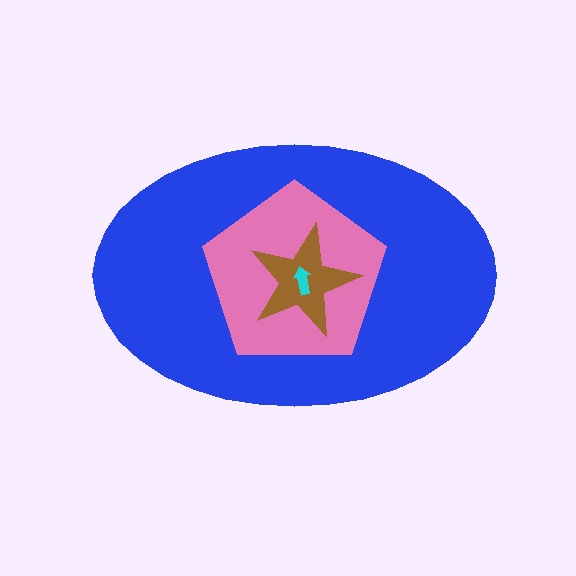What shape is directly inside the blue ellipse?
The pink pentagon.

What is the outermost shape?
The blue ellipse.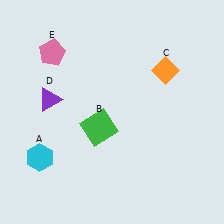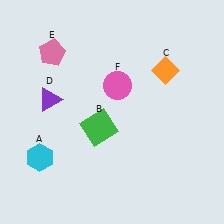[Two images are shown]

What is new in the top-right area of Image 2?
A pink circle (F) was added in the top-right area of Image 2.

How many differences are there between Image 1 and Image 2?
There is 1 difference between the two images.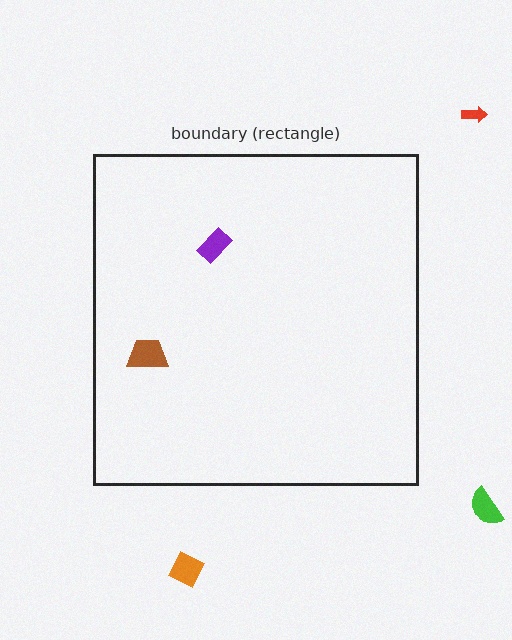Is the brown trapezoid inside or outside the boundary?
Inside.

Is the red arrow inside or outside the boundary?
Outside.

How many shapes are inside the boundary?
2 inside, 3 outside.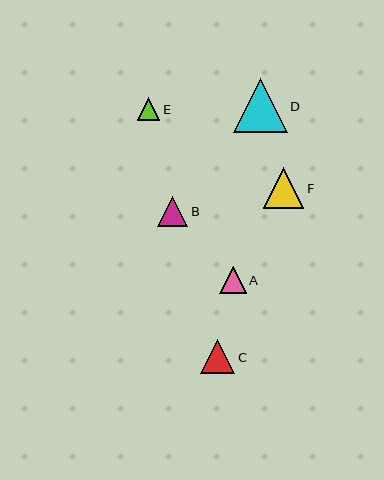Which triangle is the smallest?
Triangle E is the smallest with a size of approximately 22 pixels.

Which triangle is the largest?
Triangle D is the largest with a size of approximately 54 pixels.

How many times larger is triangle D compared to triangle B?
Triangle D is approximately 1.8 times the size of triangle B.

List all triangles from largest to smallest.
From largest to smallest: D, F, C, B, A, E.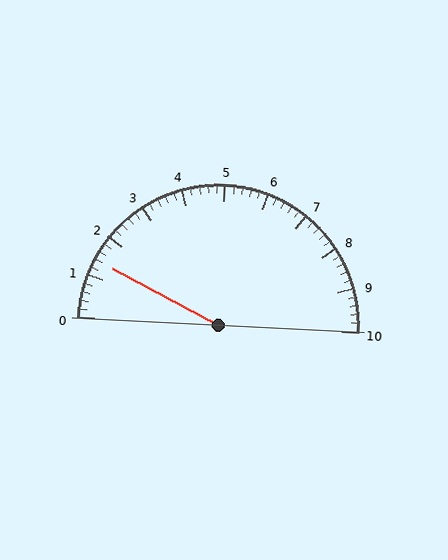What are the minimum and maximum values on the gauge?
The gauge ranges from 0 to 10.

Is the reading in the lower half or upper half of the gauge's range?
The reading is in the lower half of the range (0 to 10).